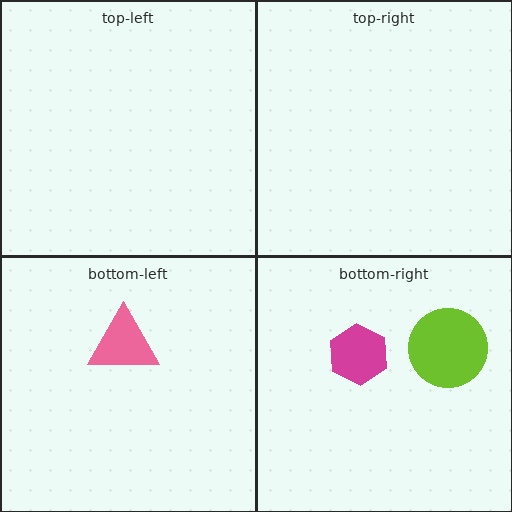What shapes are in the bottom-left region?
The pink triangle.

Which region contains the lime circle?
The bottom-right region.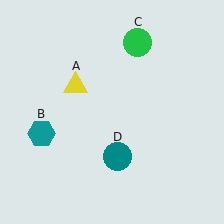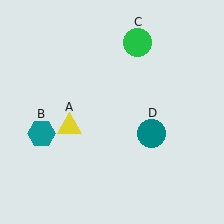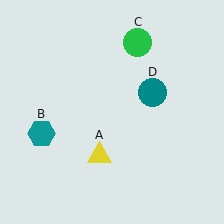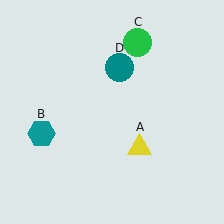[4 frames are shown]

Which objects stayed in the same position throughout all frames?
Teal hexagon (object B) and green circle (object C) remained stationary.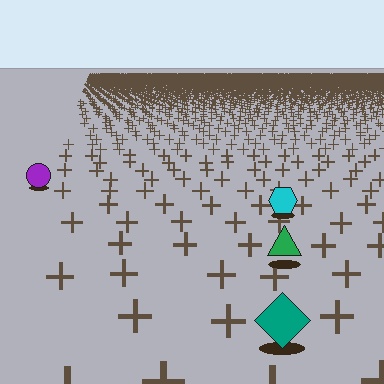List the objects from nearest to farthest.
From nearest to farthest: the teal diamond, the green triangle, the cyan hexagon, the purple circle.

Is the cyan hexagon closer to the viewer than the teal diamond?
No. The teal diamond is closer — you can tell from the texture gradient: the ground texture is coarser near it.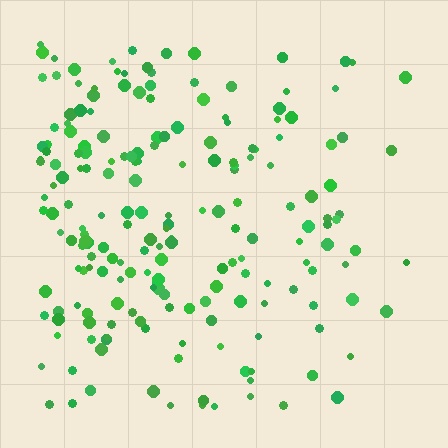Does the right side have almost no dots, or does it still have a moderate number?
Still a moderate number, just noticeably fewer than the left.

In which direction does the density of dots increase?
From right to left, with the left side densest.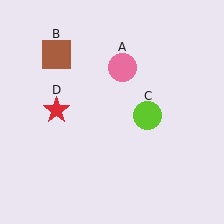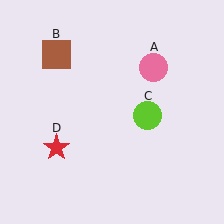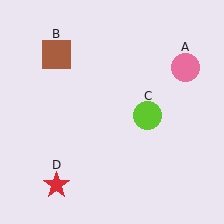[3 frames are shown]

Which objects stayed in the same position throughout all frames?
Brown square (object B) and lime circle (object C) remained stationary.